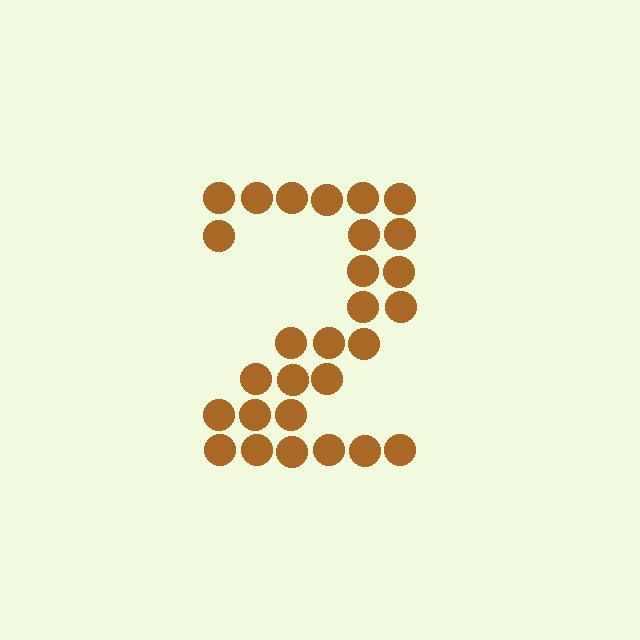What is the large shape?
The large shape is the digit 2.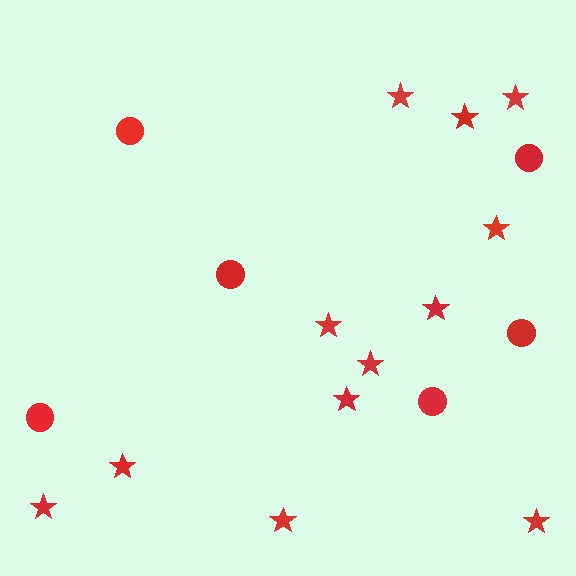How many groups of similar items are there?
There are 2 groups: one group of stars (12) and one group of circles (6).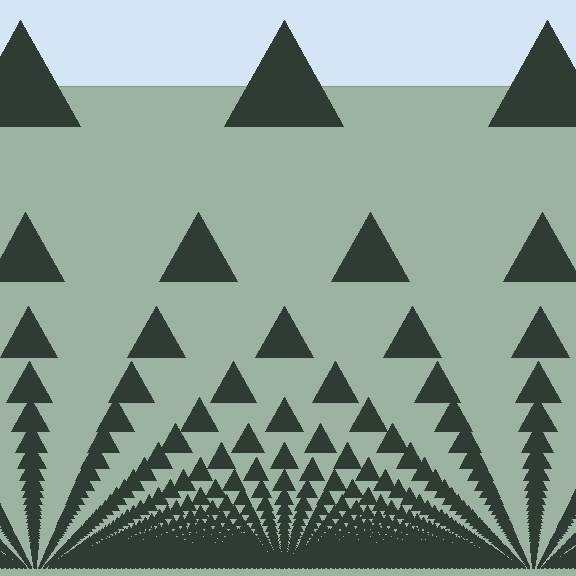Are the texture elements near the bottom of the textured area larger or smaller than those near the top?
Smaller. The gradient is inverted — elements near the bottom are smaller and denser.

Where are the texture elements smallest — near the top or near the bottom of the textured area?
Near the bottom.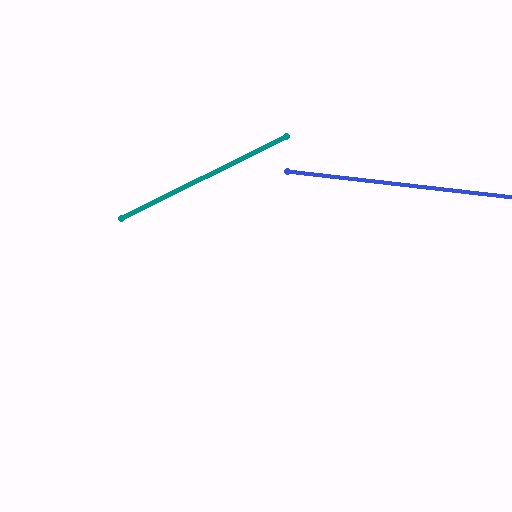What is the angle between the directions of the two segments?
Approximately 33 degrees.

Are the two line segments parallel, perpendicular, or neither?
Neither parallel nor perpendicular — they differ by about 33°.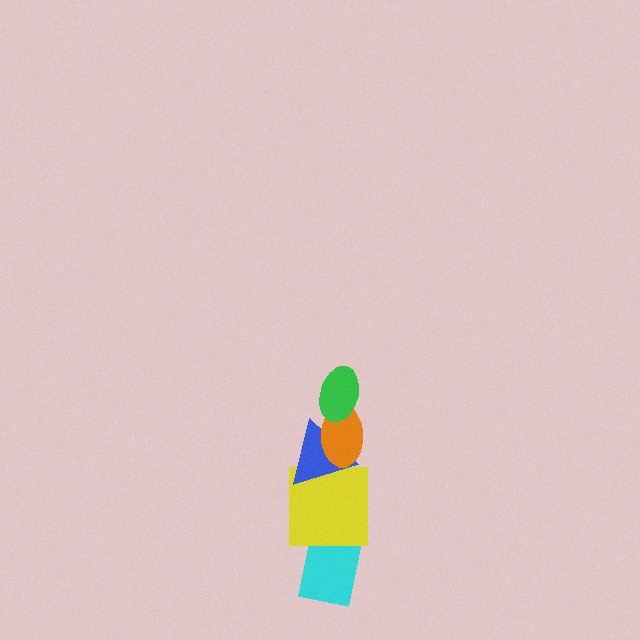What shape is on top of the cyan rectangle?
The yellow square is on top of the cyan rectangle.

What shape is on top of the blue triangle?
The orange ellipse is on top of the blue triangle.